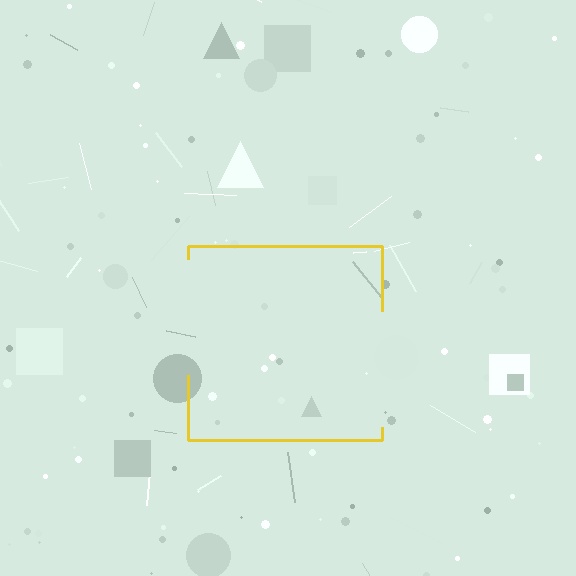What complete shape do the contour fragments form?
The contour fragments form a square.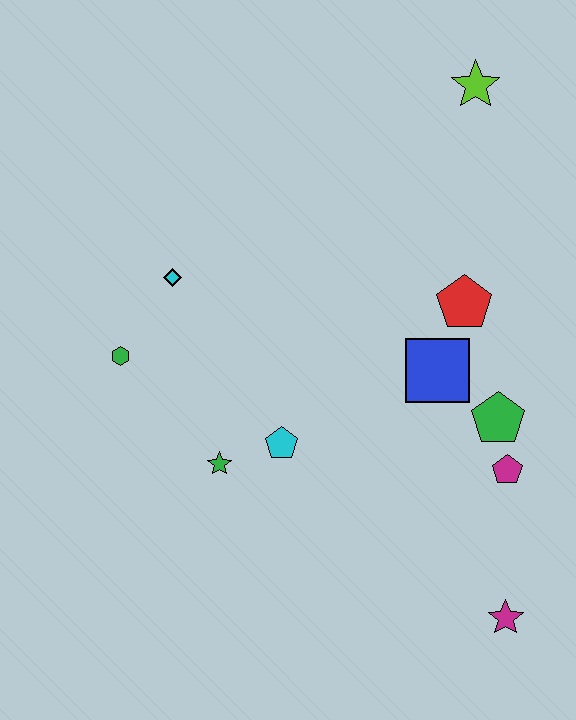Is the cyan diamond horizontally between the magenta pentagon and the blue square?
No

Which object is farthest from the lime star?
The magenta star is farthest from the lime star.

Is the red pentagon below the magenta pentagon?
No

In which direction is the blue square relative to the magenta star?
The blue square is above the magenta star.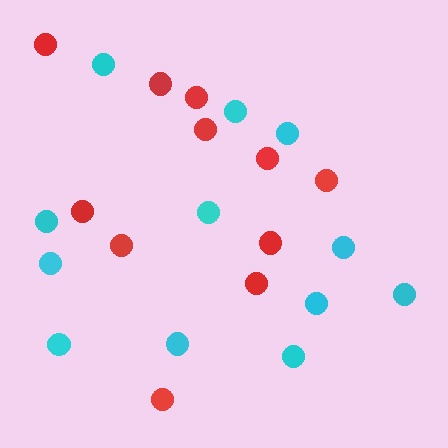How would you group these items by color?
There are 2 groups: one group of red circles (11) and one group of cyan circles (12).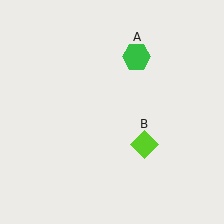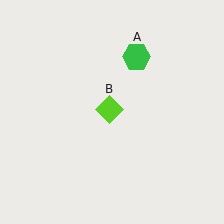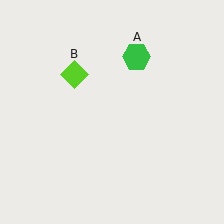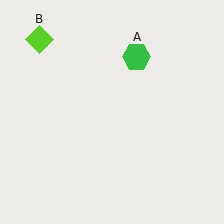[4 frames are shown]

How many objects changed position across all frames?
1 object changed position: lime diamond (object B).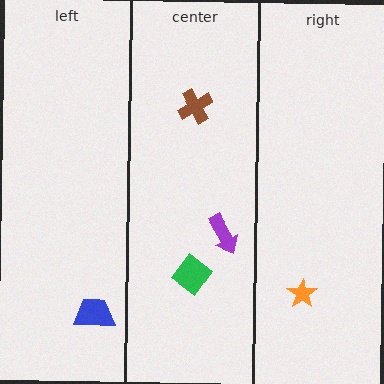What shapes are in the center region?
The green diamond, the brown cross, the purple arrow.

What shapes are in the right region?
The orange star.